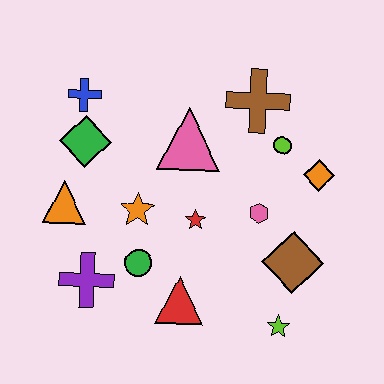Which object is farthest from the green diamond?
The lime star is farthest from the green diamond.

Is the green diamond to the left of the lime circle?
Yes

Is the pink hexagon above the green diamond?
No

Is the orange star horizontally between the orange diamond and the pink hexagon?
No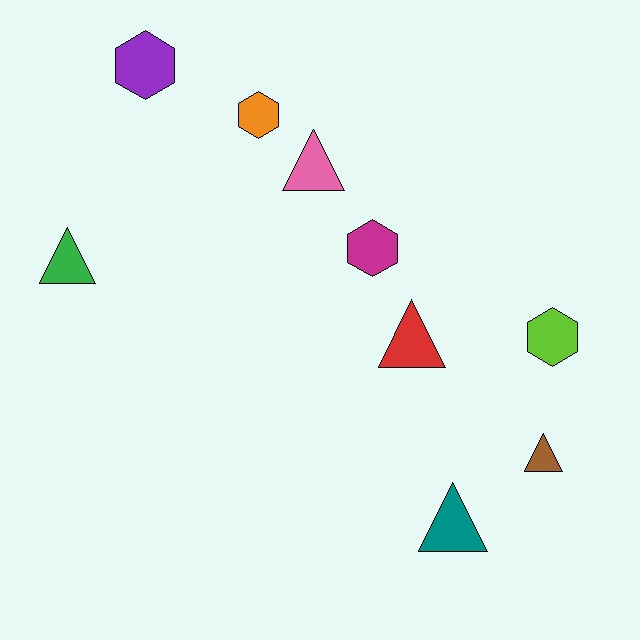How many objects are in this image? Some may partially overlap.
There are 9 objects.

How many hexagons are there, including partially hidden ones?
There are 4 hexagons.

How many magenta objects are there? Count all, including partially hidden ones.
There is 1 magenta object.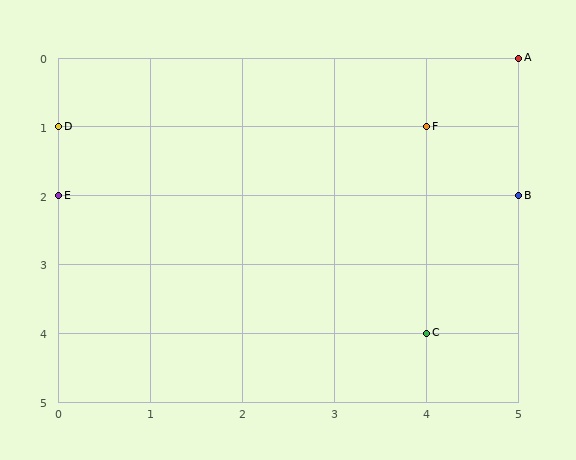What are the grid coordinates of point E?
Point E is at grid coordinates (0, 2).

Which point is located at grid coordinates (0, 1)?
Point D is at (0, 1).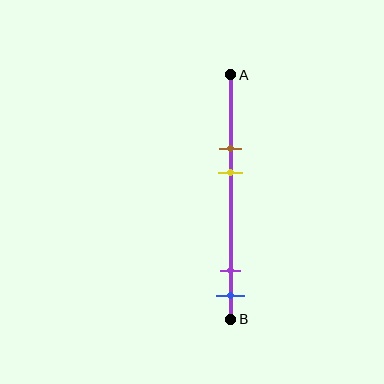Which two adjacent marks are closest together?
The purple and blue marks are the closest adjacent pair.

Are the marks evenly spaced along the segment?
No, the marks are not evenly spaced.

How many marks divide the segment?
There are 4 marks dividing the segment.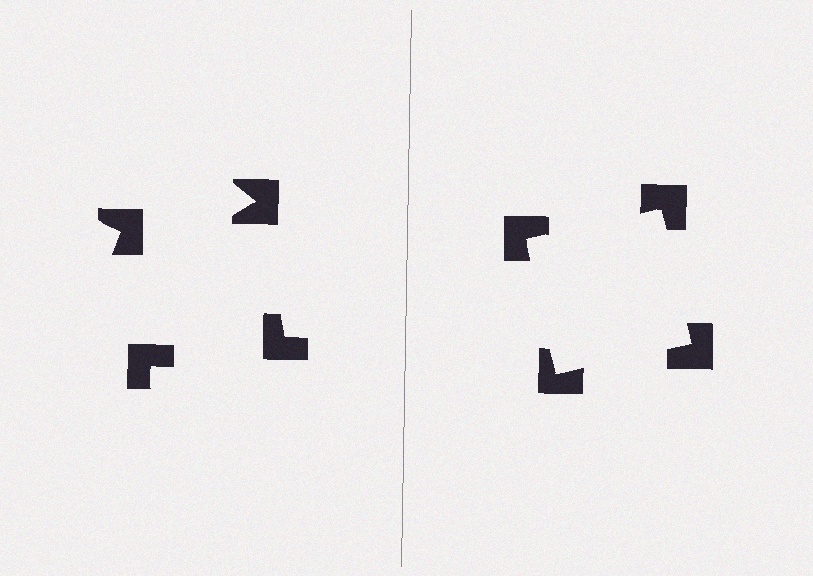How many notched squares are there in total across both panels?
8 — 4 on each side.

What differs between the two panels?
The notched squares are positioned identically on both sides; only the wedge orientations differ. On the right they align to a square; on the left they are misaligned.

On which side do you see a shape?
An illusory square appears on the right side. On the left side the wedge cuts are rotated, so no coherent shape forms.